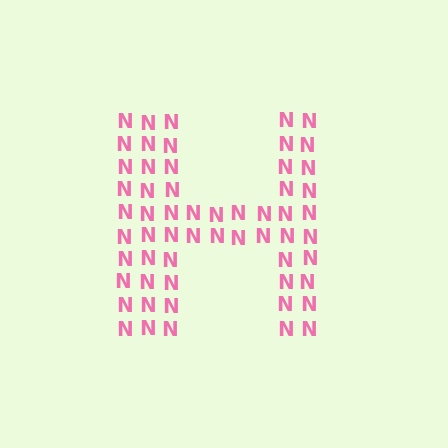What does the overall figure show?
The overall figure shows the letter H.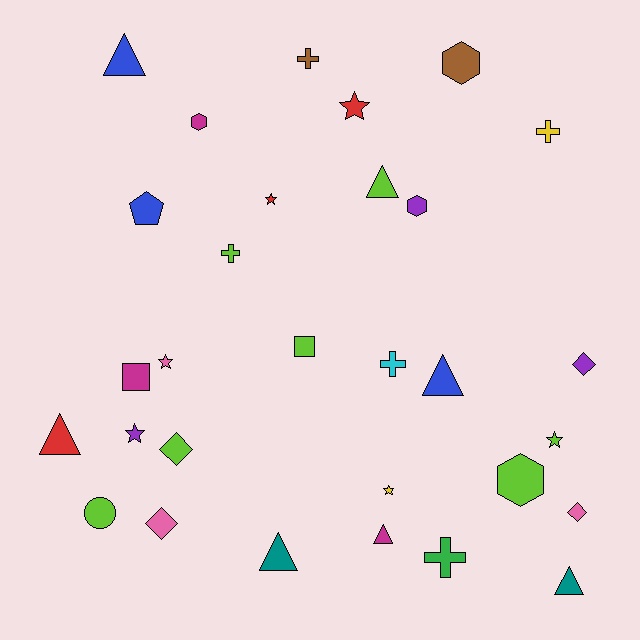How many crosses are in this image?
There are 5 crosses.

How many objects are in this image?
There are 30 objects.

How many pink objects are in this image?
There are 3 pink objects.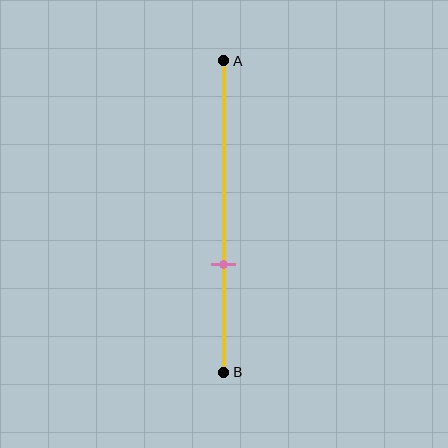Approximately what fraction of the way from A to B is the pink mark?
The pink mark is approximately 65% of the way from A to B.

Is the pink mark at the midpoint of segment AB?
No, the mark is at about 65% from A, not at the 50% midpoint.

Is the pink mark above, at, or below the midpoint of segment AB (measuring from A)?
The pink mark is below the midpoint of segment AB.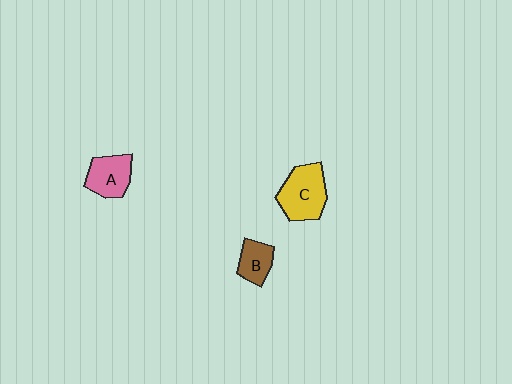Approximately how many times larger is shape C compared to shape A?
Approximately 1.4 times.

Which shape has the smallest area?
Shape B (brown).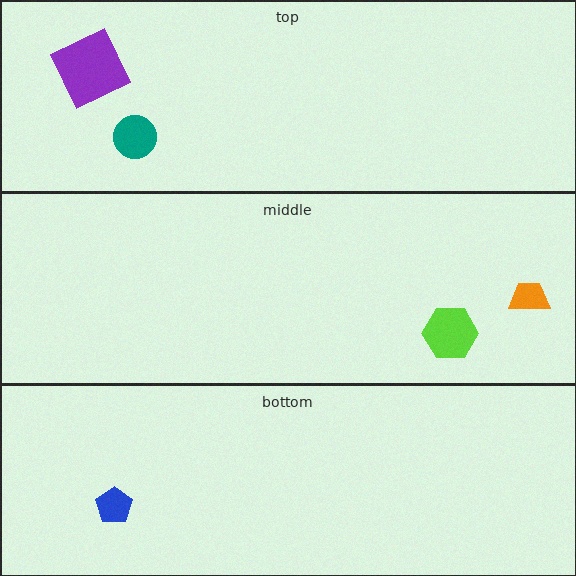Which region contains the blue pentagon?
The bottom region.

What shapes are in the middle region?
The lime hexagon, the orange trapezoid.